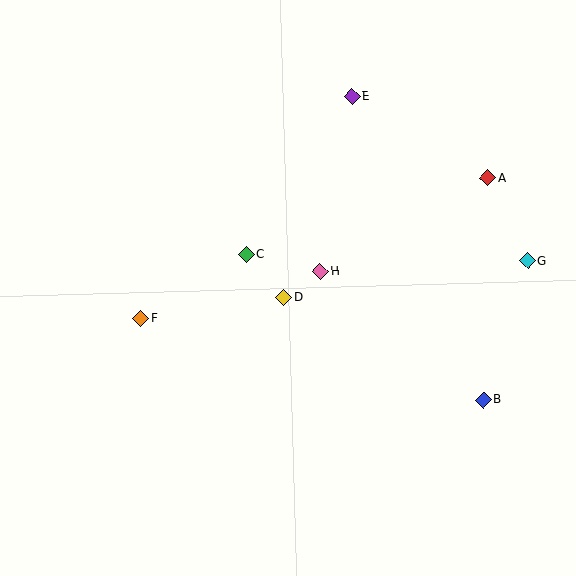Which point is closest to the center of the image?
Point D at (284, 298) is closest to the center.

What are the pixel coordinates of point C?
Point C is at (246, 254).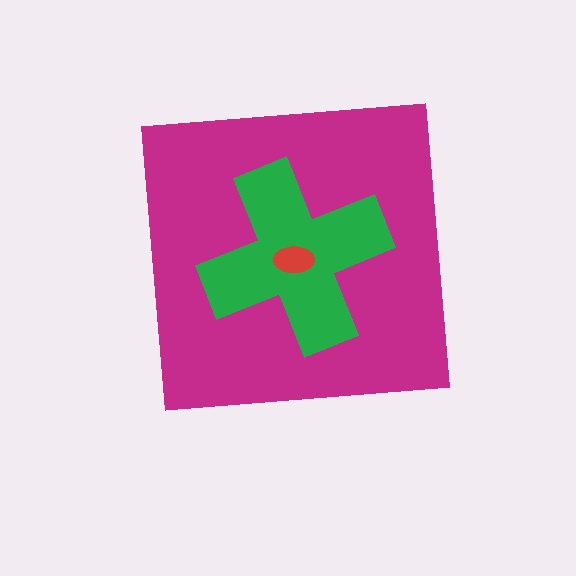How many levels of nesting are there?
3.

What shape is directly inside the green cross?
The red ellipse.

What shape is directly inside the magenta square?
The green cross.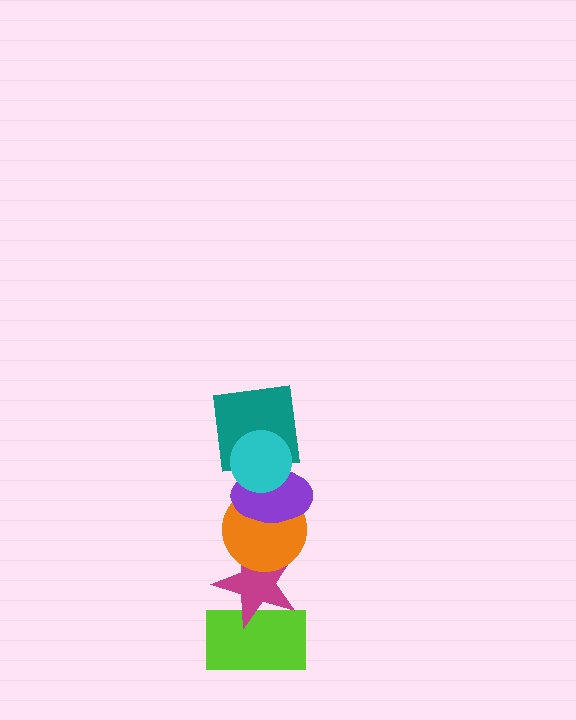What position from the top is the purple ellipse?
The purple ellipse is 3rd from the top.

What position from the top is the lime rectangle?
The lime rectangle is 6th from the top.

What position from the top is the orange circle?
The orange circle is 4th from the top.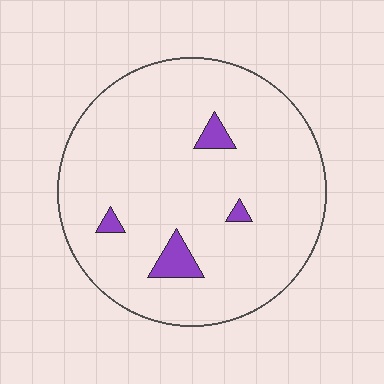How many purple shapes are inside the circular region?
4.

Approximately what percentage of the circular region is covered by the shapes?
Approximately 5%.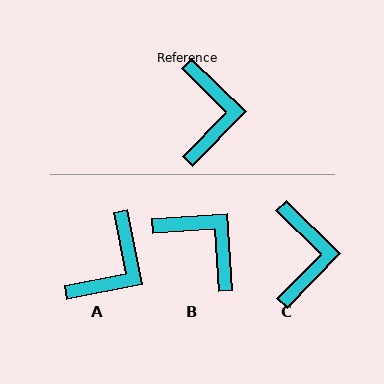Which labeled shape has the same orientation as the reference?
C.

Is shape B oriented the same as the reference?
No, it is off by about 48 degrees.